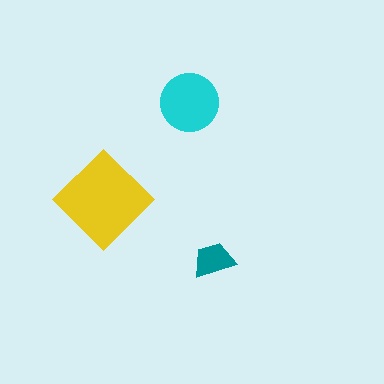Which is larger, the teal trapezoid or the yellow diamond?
The yellow diamond.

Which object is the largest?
The yellow diamond.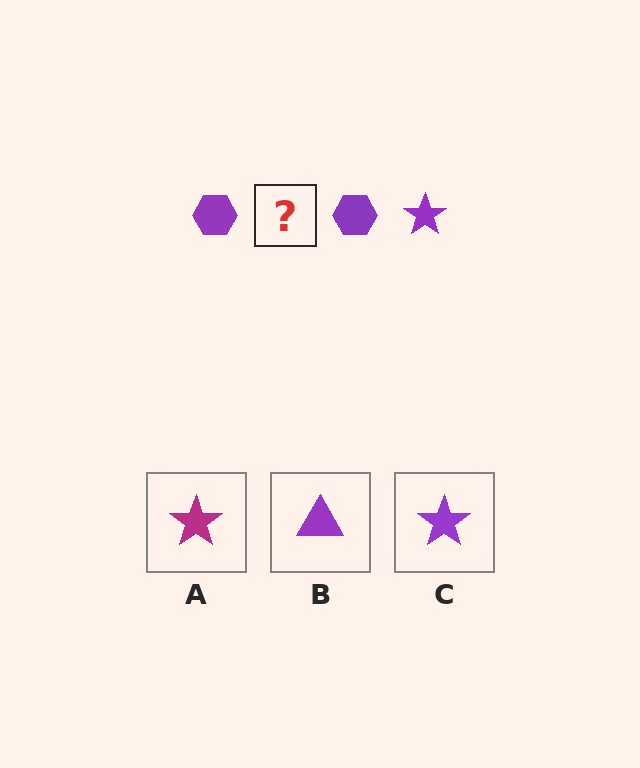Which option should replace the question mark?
Option C.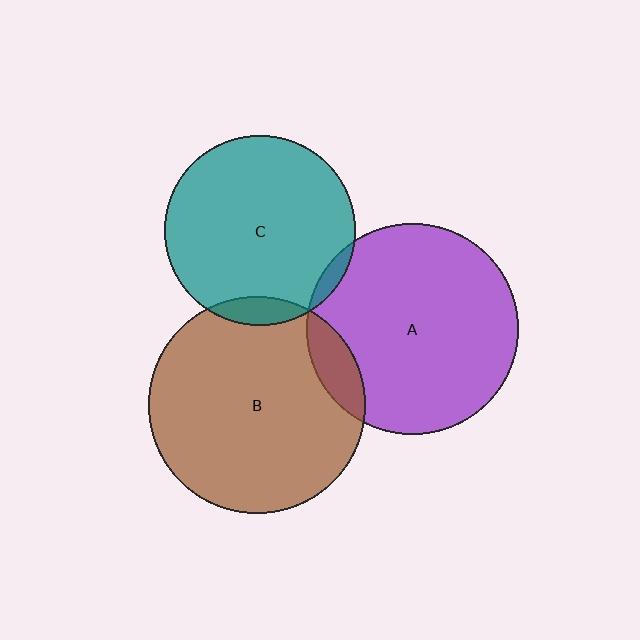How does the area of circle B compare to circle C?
Approximately 1.3 times.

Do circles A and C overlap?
Yes.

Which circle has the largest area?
Circle B (brown).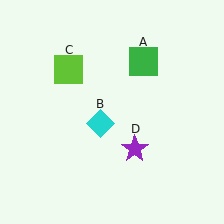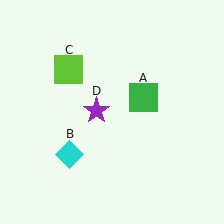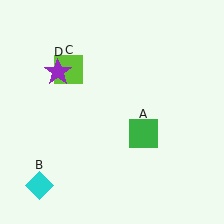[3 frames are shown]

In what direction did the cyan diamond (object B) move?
The cyan diamond (object B) moved down and to the left.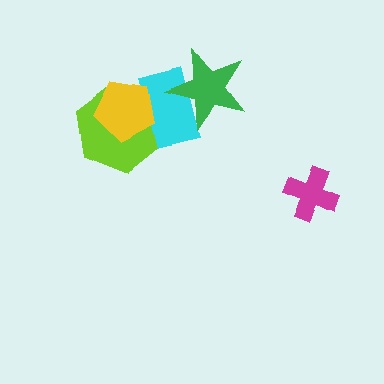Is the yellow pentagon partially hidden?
No, no other shape covers it.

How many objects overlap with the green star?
1 object overlaps with the green star.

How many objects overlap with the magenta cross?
0 objects overlap with the magenta cross.